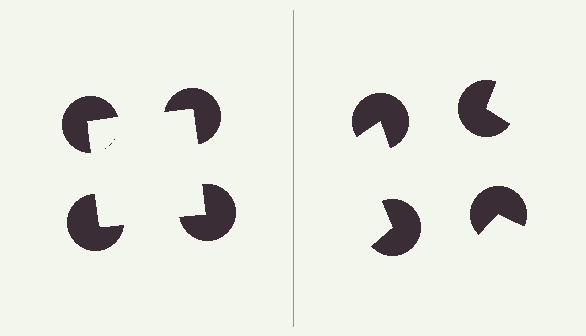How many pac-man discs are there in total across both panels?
8 — 4 on each side.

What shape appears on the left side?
An illusory square.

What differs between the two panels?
The pac-man discs are positioned identically on both sides; only the wedge orientations differ. On the left they align to a square; on the right they are misaligned.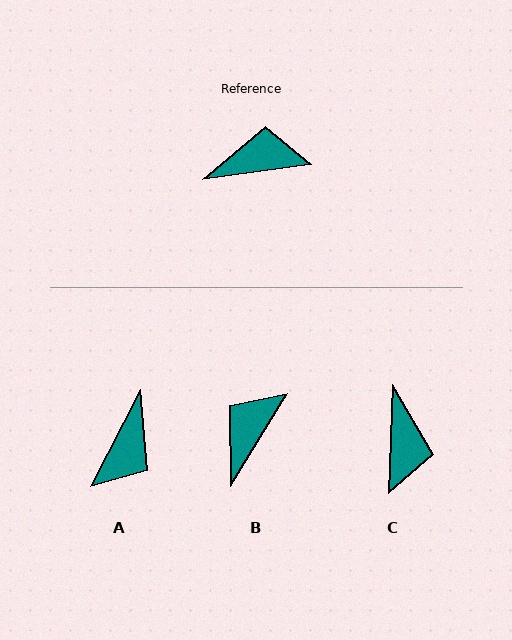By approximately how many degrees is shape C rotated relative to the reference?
Approximately 100 degrees clockwise.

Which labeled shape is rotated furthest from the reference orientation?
A, about 125 degrees away.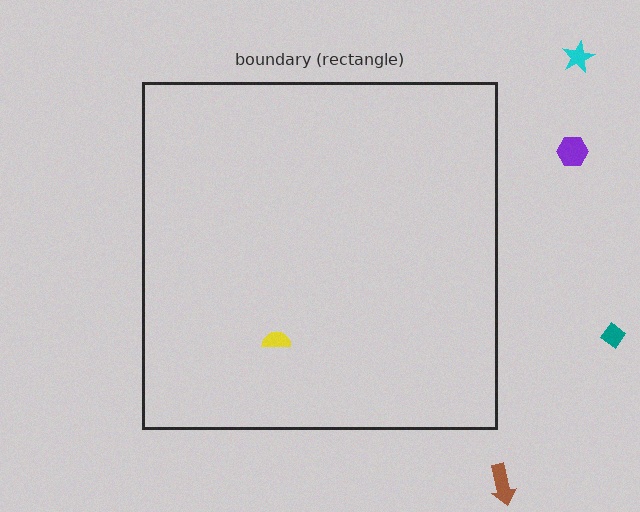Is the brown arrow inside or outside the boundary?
Outside.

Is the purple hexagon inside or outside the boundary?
Outside.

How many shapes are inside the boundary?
1 inside, 4 outside.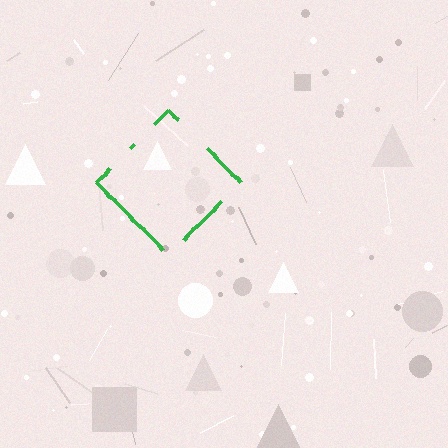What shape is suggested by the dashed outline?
The dashed outline suggests a diamond.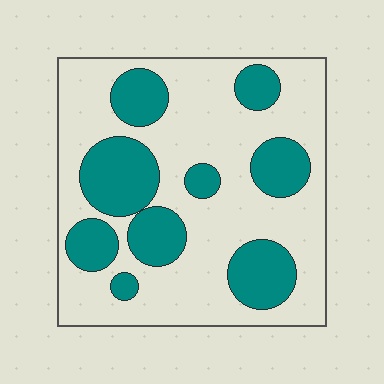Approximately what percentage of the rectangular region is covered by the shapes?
Approximately 30%.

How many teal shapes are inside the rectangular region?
9.